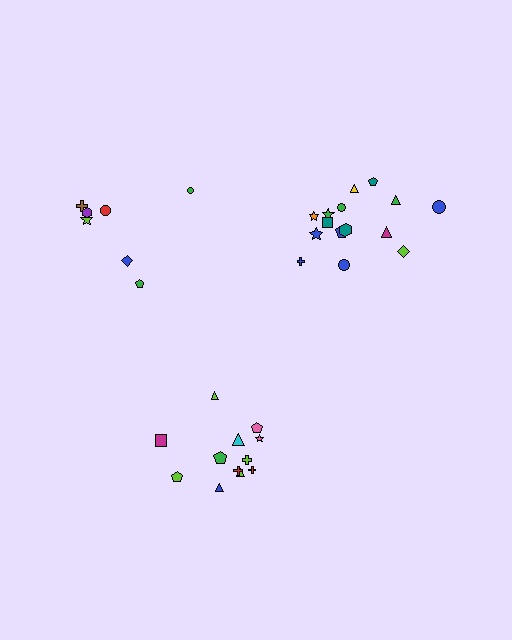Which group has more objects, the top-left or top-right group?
The top-right group.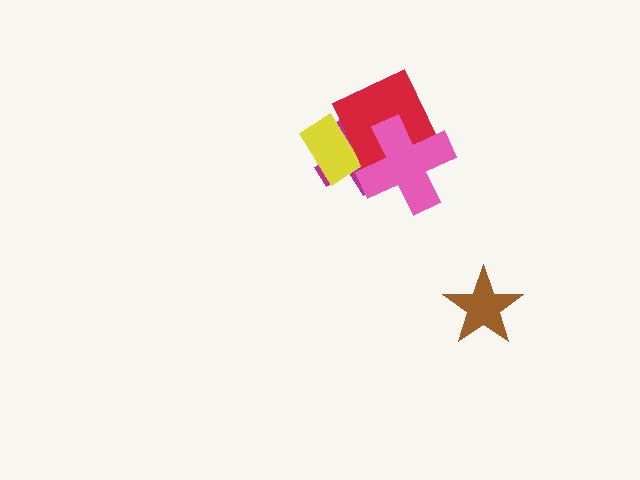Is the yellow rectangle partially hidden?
Yes, it is partially covered by another shape.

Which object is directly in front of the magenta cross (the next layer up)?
The yellow rectangle is directly in front of the magenta cross.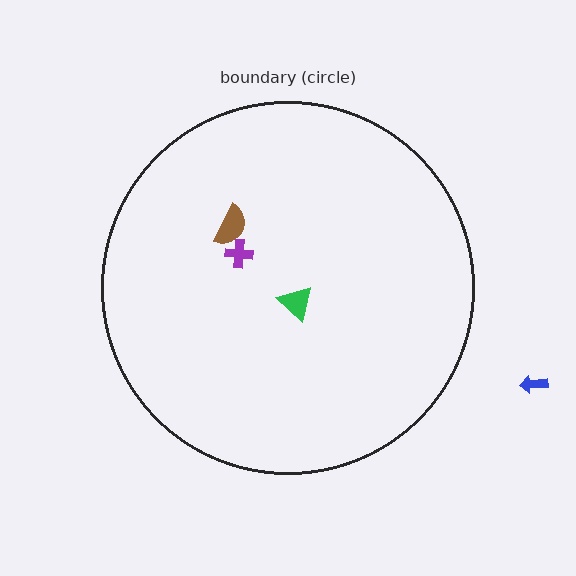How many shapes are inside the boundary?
3 inside, 1 outside.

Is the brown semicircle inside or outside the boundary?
Inside.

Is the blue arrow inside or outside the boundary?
Outside.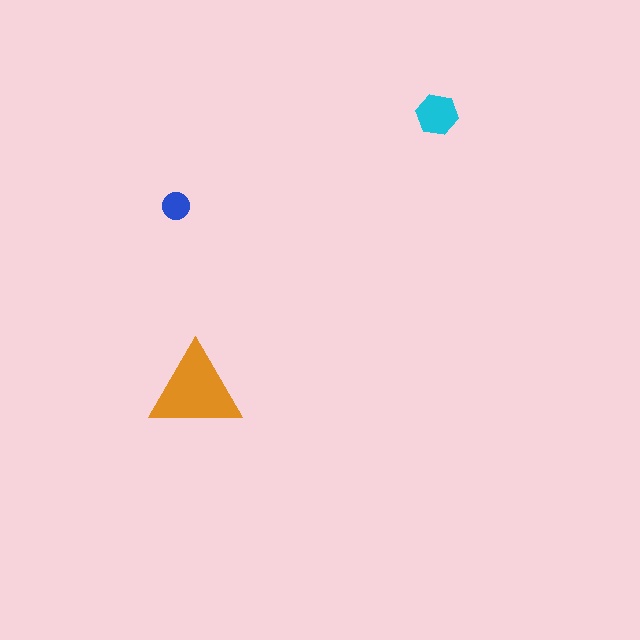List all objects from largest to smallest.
The orange triangle, the cyan hexagon, the blue circle.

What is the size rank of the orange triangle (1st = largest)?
1st.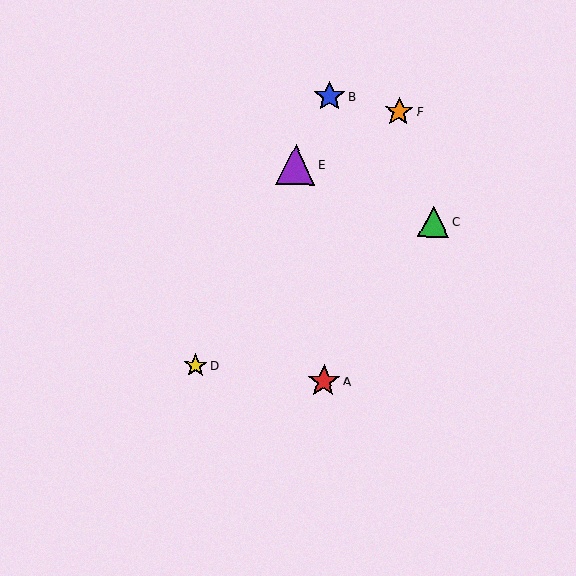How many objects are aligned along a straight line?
3 objects (B, D, E) are aligned along a straight line.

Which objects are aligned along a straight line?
Objects B, D, E are aligned along a straight line.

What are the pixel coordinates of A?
Object A is at (324, 381).